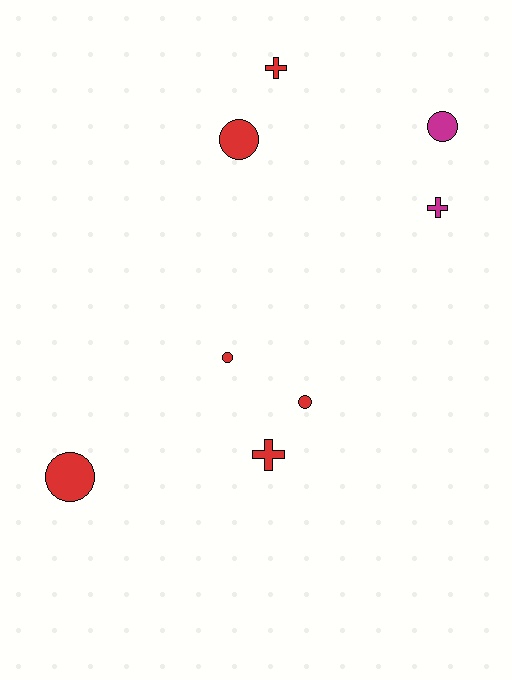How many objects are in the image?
There are 8 objects.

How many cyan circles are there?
There are no cyan circles.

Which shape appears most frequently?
Circle, with 5 objects.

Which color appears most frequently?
Red, with 6 objects.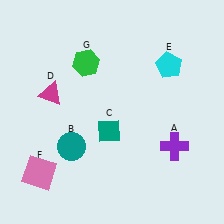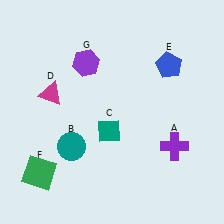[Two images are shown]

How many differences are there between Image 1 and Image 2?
There are 3 differences between the two images.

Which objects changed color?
E changed from cyan to blue. F changed from pink to green. G changed from green to purple.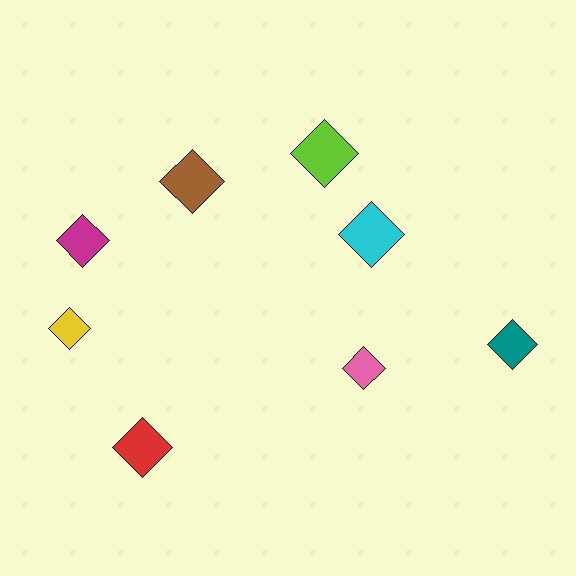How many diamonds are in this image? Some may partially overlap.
There are 8 diamonds.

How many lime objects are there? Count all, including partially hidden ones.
There is 1 lime object.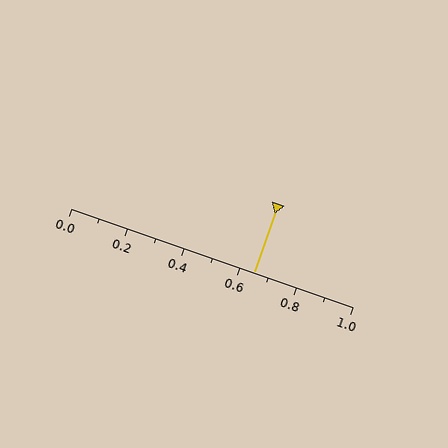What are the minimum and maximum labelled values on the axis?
The axis runs from 0.0 to 1.0.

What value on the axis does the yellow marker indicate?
The marker indicates approximately 0.65.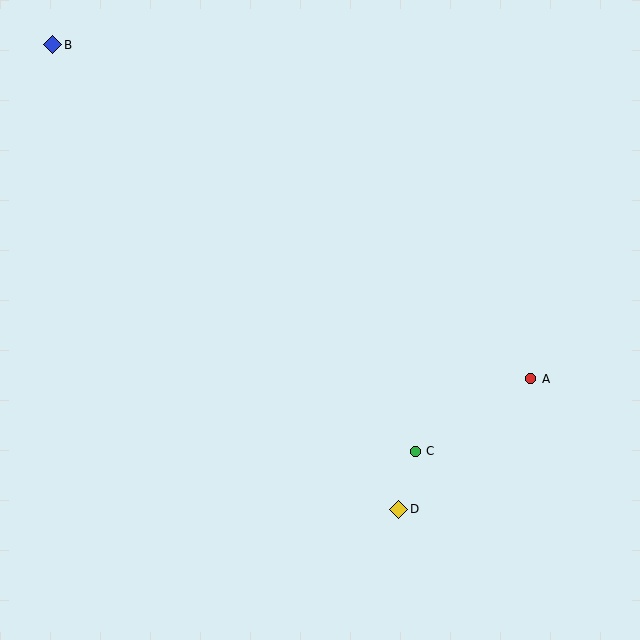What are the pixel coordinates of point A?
Point A is at (531, 379).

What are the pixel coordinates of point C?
Point C is at (415, 451).